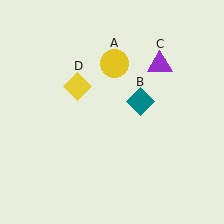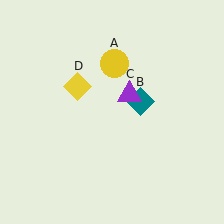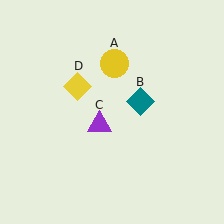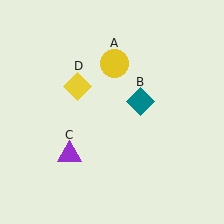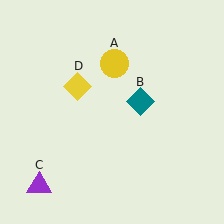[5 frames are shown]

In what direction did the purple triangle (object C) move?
The purple triangle (object C) moved down and to the left.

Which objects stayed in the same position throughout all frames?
Yellow circle (object A) and teal diamond (object B) and yellow diamond (object D) remained stationary.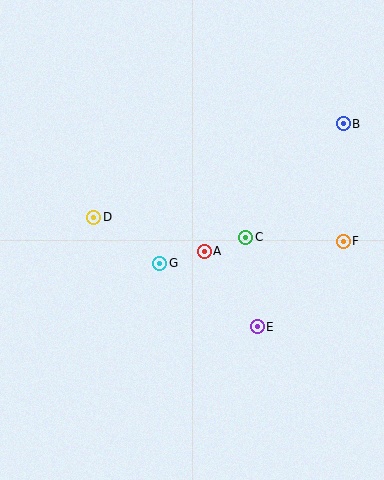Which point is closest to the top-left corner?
Point D is closest to the top-left corner.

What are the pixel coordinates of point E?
Point E is at (257, 327).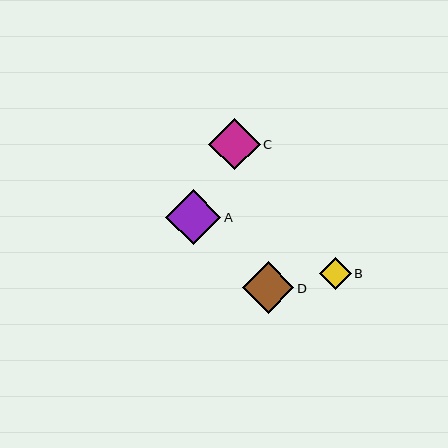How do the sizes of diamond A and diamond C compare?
Diamond A and diamond C are approximately the same size.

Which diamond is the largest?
Diamond A is the largest with a size of approximately 55 pixels.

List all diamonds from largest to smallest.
From largest to smallest: A, D, C, B.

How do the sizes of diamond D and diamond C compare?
Diamond D and diamond C are approximately the same size.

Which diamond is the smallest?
Diamond B is the smallest with a size of approximately 32 pixels.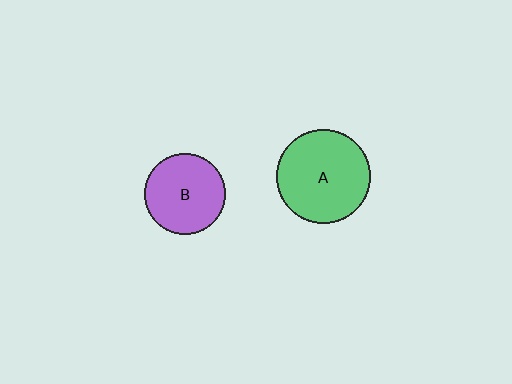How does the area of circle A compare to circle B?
Approximately 1.4 times.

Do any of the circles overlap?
No, none of the circles overlap.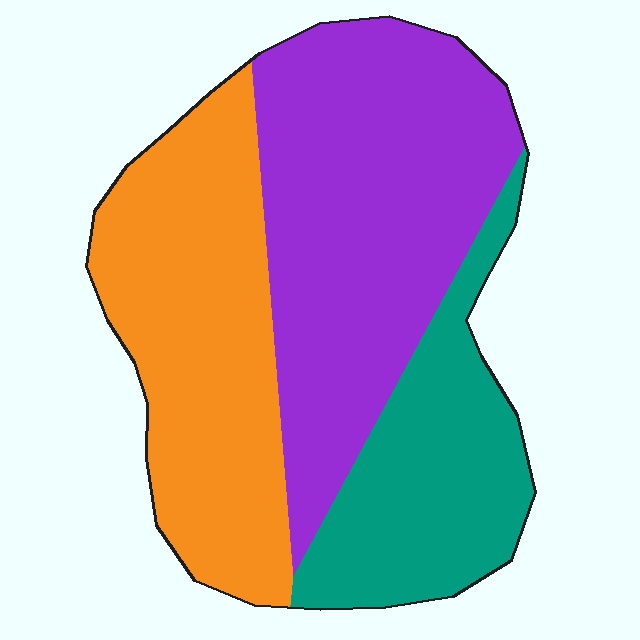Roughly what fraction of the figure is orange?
Orange takes up about one third (1/3) of the figure.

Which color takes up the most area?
Purple, at roughly 40%.